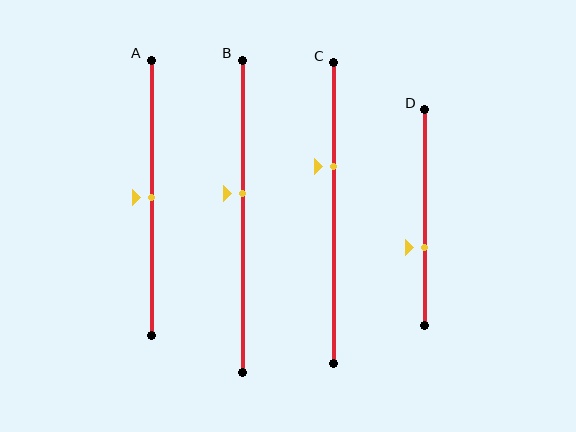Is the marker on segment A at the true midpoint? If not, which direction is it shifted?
Yes, the marker on segment A is at the true midpoint.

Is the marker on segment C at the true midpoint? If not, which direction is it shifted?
No, the marker on segment C is shifted upward by about 15% of the segment length.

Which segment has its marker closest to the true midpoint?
Segment A has its marker closest to the true midpoint.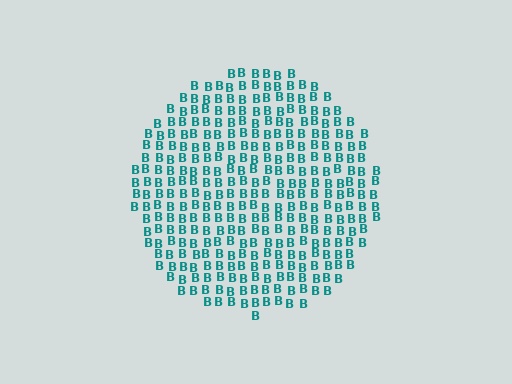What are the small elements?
The small elements are letter B's.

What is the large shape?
The large shape is a circle.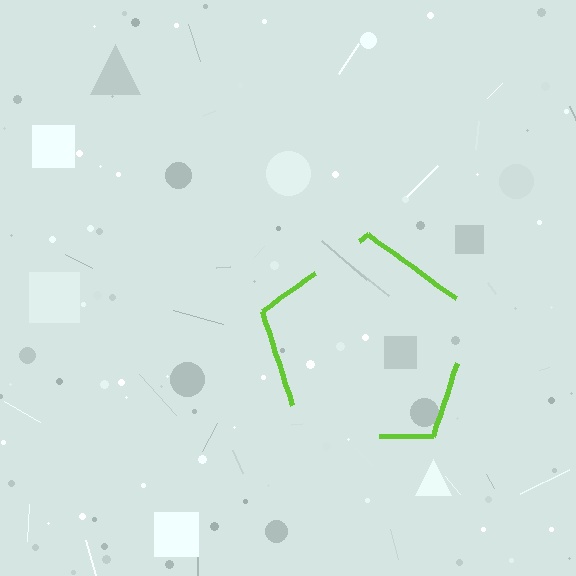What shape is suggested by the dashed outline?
The dashed outline suggests a pentagon.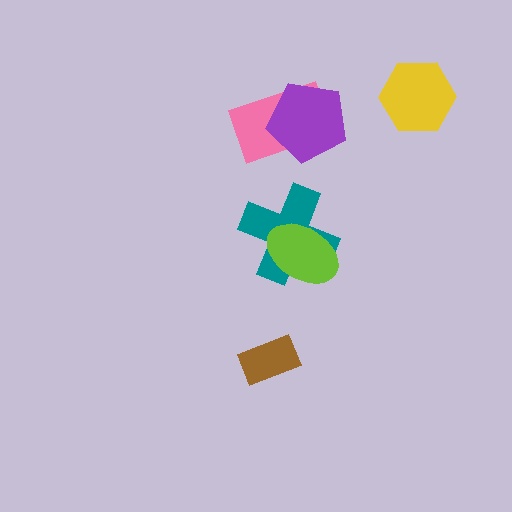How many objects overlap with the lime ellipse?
1 object overlaps with the lime ellipse.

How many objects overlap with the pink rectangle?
1 object overlaps with the pink rectangle.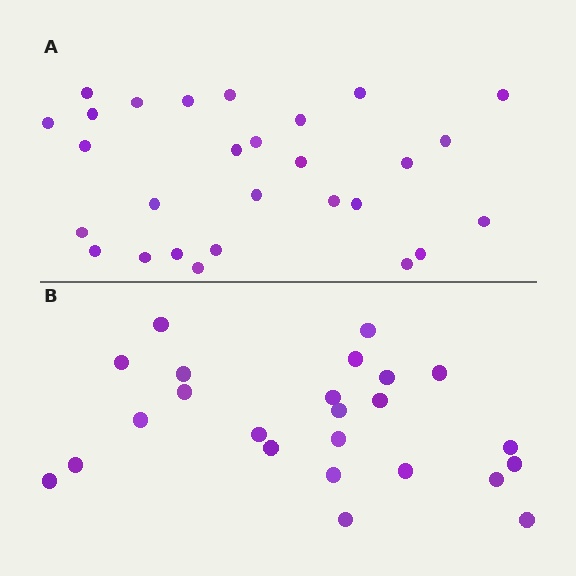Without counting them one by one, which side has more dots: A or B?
Region A (the top region) has more dots.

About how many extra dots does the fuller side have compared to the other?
Region A has about 4 more dots than region B.